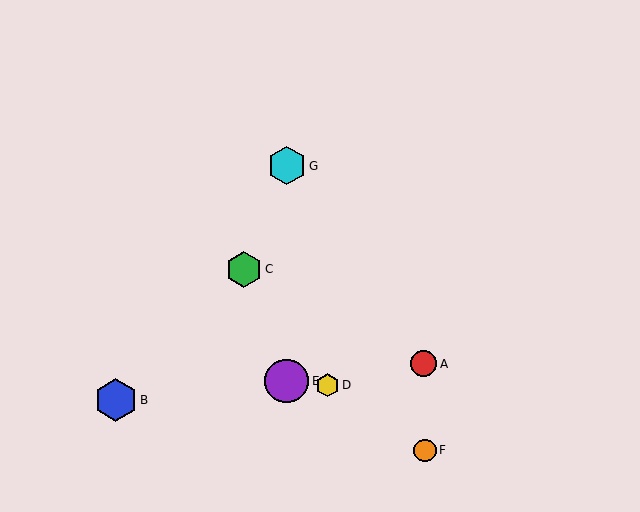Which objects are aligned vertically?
Objects E, G are aligned vertically.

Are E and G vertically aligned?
Yes, both are at x≈287.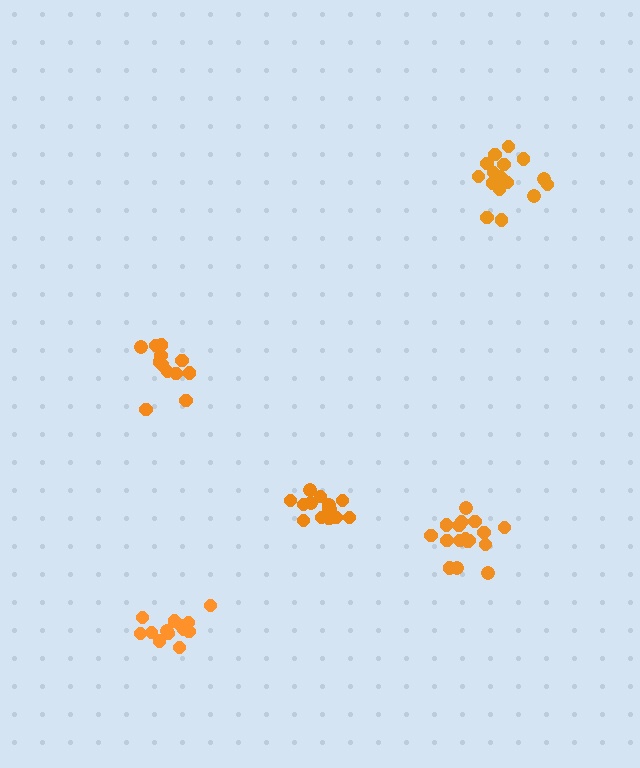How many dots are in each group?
Group 1: 17 dots, Group 2: 15 dots, Group 3: 12 dots, Group 4: 17 dots, Group 5: 14 dots (75 total).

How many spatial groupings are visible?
There are 5 spatial groupings.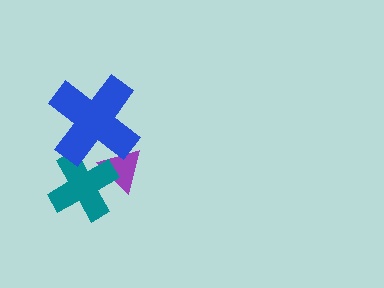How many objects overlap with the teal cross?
2 objects overlap with the teal cross.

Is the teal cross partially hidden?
Yes, it is partially covered by another shape.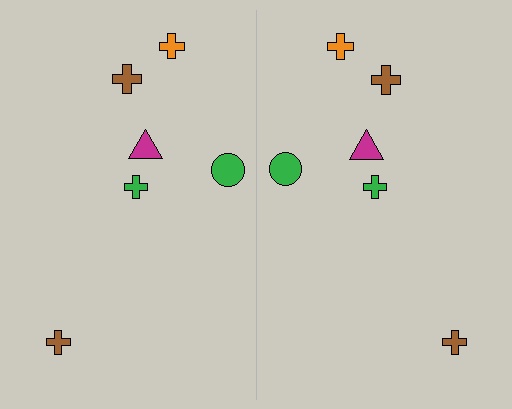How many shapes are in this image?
There are 12 shapes in this image.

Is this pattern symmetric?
Yes, this pattern has bilateral (reflection) symmetry.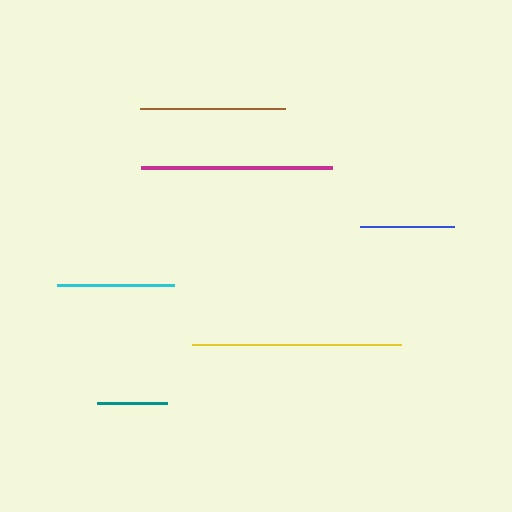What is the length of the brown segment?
The brown segment is approximately 145 pixels long.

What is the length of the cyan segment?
The cyan segment is approximately 117 pixels long.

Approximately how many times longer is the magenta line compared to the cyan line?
The magenta line is approximately 1.6 times the length of the cyan line.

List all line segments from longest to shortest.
From longest to shortest: yellow, magenta, brown, cyan, blue, teal.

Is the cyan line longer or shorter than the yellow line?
The yellow line is longer than the cyan line.